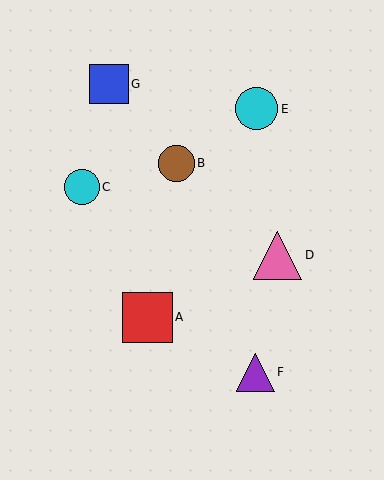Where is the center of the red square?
The center of the red square is at (147, 317).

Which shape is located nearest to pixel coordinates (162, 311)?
The red square (labeled A) at (147, 317) is nearest to that location.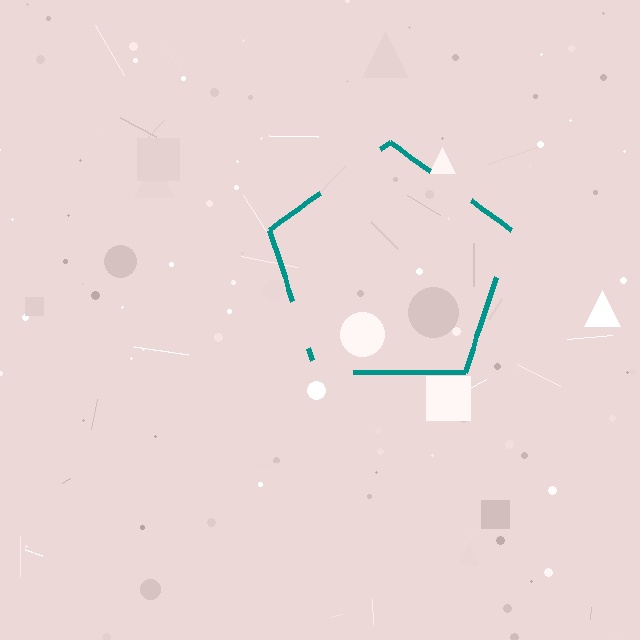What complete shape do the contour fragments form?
The contour fragments form a pentagon.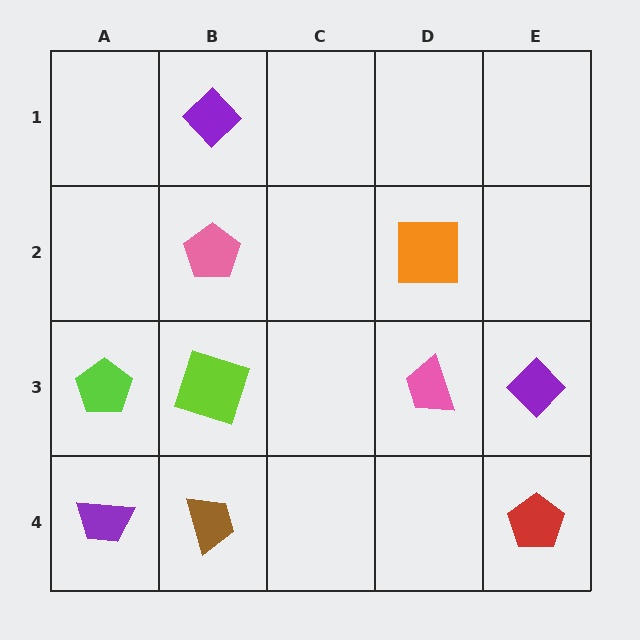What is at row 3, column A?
A lime pentagon.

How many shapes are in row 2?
2 shapes.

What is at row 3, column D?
A pink trapezoid.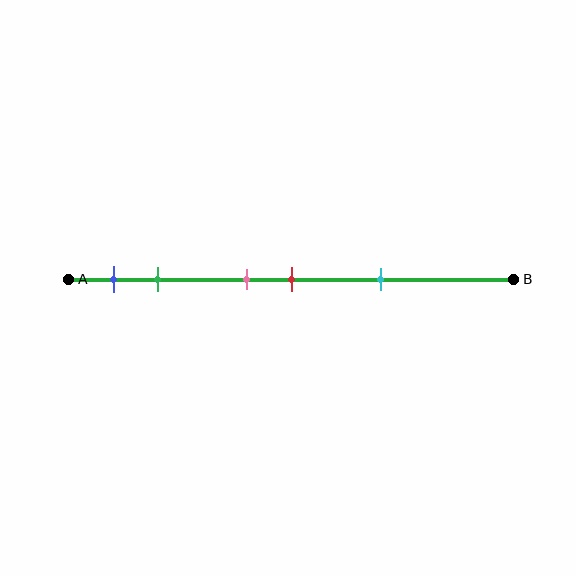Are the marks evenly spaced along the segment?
No, the marks are not evenly spaced.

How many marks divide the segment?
There are 5 marks dividing the segment.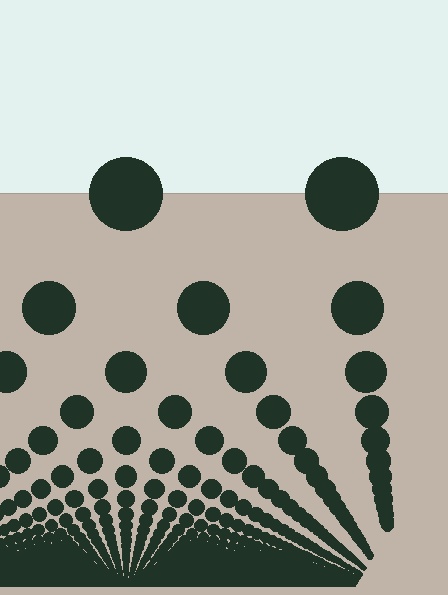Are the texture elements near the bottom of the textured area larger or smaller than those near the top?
Smaller. The gradient is inverted — elements near the bottom are smaller and denser.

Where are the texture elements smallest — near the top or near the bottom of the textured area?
Near the bottom.